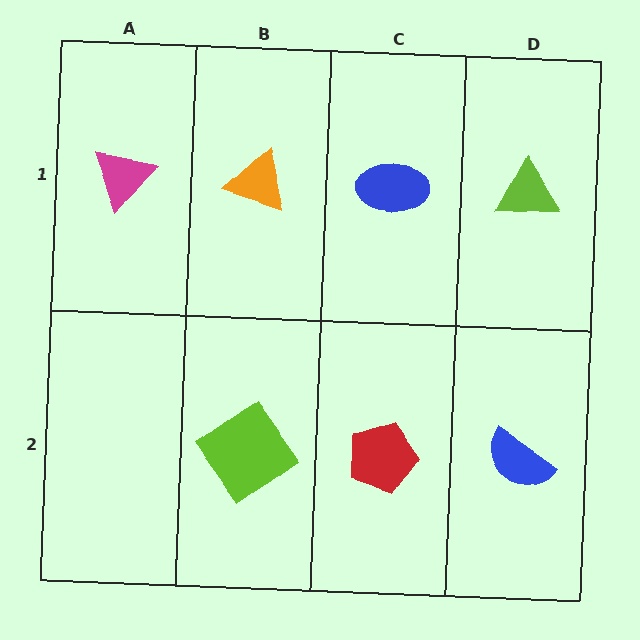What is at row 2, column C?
A red pentagon.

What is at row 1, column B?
An orange triangle.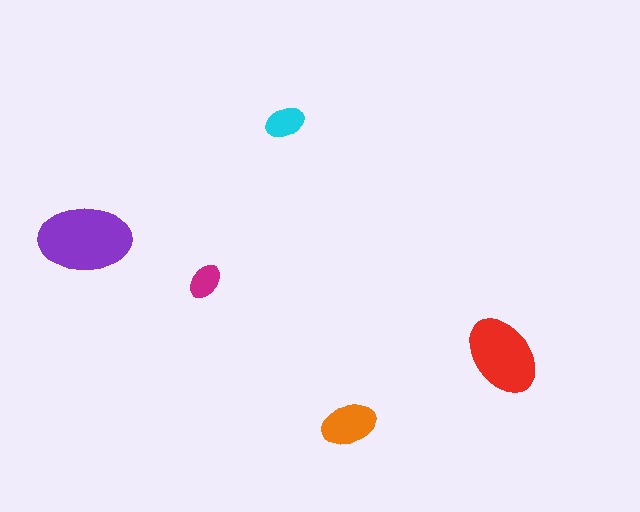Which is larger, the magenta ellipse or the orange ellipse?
The orange one.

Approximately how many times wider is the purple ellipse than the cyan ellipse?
About 2.5 times wider.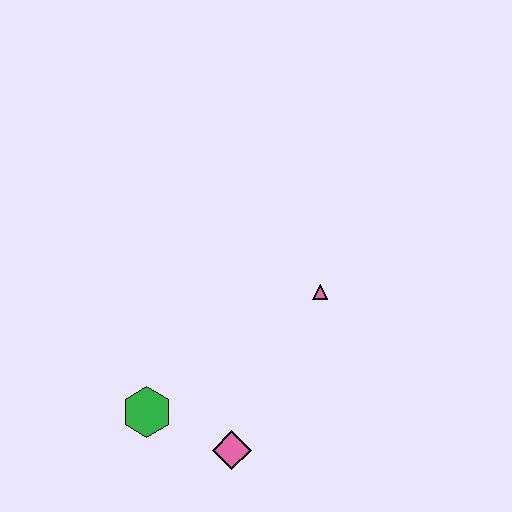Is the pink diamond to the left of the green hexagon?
No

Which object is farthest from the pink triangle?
The green hexagon is farthest from the pink triangle.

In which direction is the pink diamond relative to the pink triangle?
The pink diamond is below the pink triangle.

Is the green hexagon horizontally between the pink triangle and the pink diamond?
No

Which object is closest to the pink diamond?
The green hexagon is closest to the pink diamond.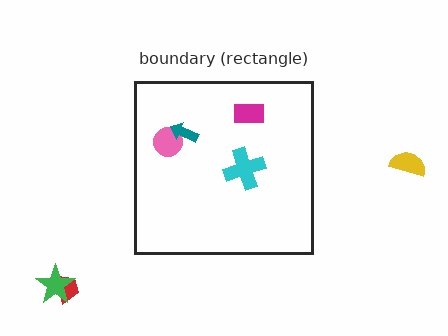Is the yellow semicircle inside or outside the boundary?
Outside.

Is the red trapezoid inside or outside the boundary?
Outside.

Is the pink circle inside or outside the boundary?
Inside.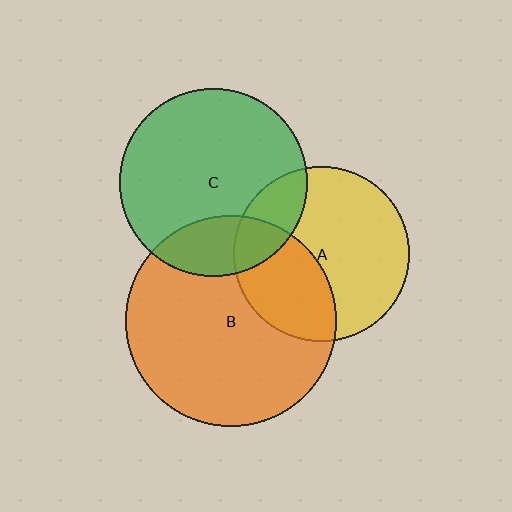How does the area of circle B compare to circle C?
Approximately 1.3 times.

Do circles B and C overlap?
Yes.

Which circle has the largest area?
Circle B (orange).